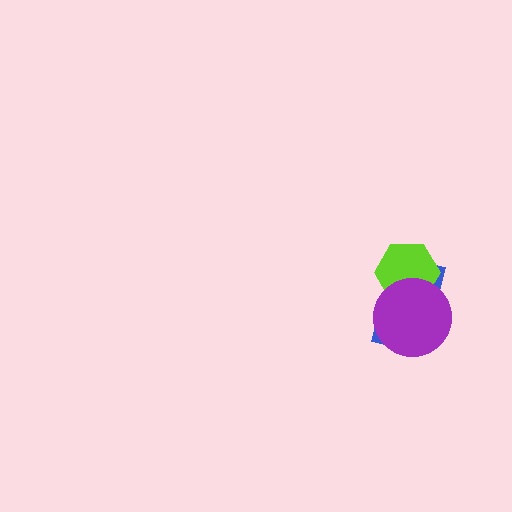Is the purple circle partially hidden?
No, no other shape covers it.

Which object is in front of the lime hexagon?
The purple circle is in front of the lime hexagon.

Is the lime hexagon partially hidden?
Yes, it is partially covered by another shape.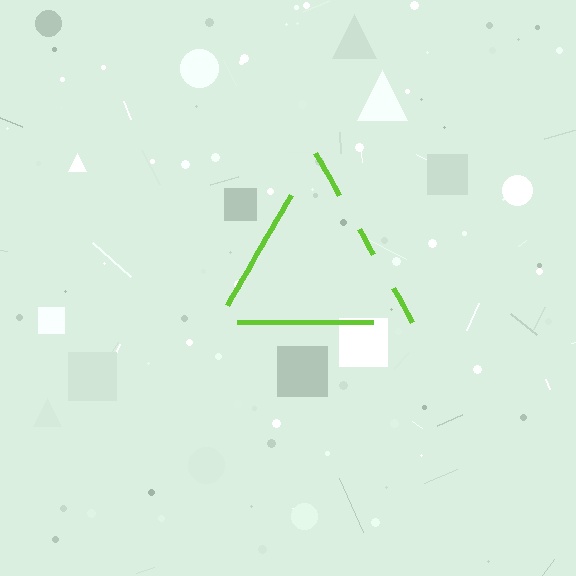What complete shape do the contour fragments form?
The contour fragments form a triangle.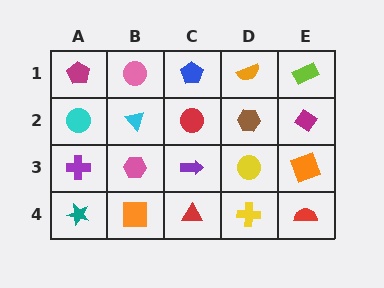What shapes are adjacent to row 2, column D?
An orange semicircle (row 1, column D), a yellow circle (row 3, column D), a red circle (row 2, column C), a magenta diamond (row 2, column E).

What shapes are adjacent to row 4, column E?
An orange square (row 3, column E), a yellow cross (row 4, column D).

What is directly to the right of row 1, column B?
A blue pentagon.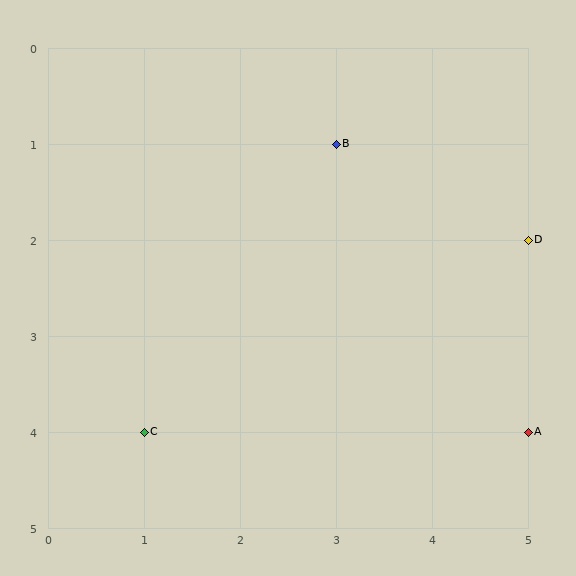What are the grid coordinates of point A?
Point A is at grid coordinates (5, 4).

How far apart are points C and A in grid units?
Points C and A are 4 columns apart.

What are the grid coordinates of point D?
Point D is at grid coordinates (5, 2).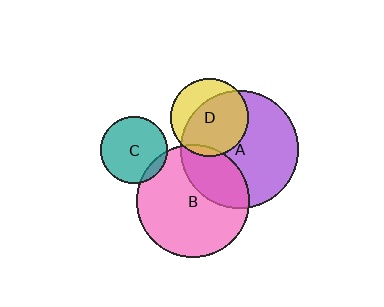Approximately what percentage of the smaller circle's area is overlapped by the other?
Approximately 30%.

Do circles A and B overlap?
Yes.